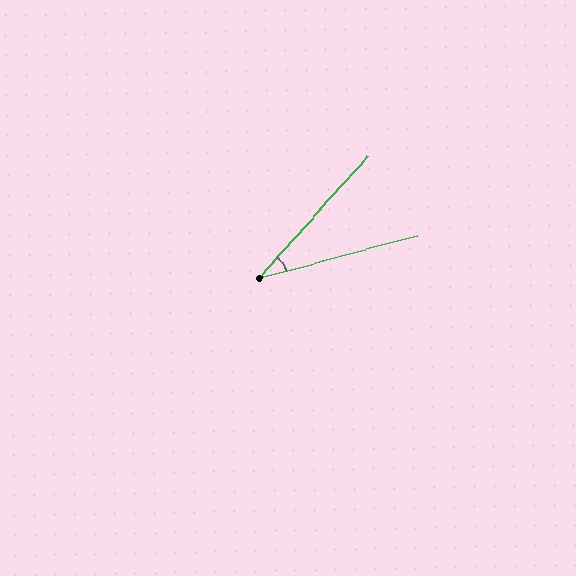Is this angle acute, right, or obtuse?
It is acute.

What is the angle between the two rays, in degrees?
Approximately 33 degrees.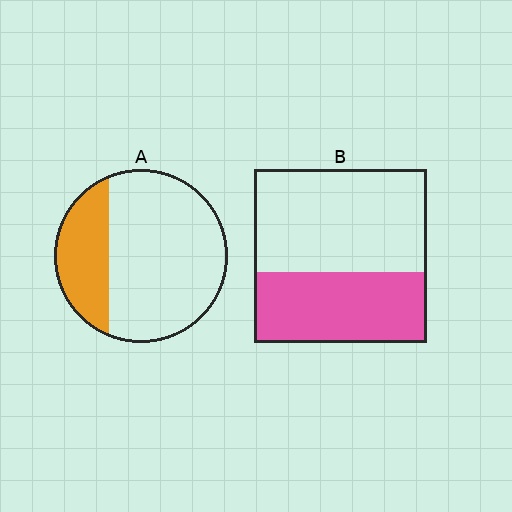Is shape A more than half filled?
No.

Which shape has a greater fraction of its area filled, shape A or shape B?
Shape B.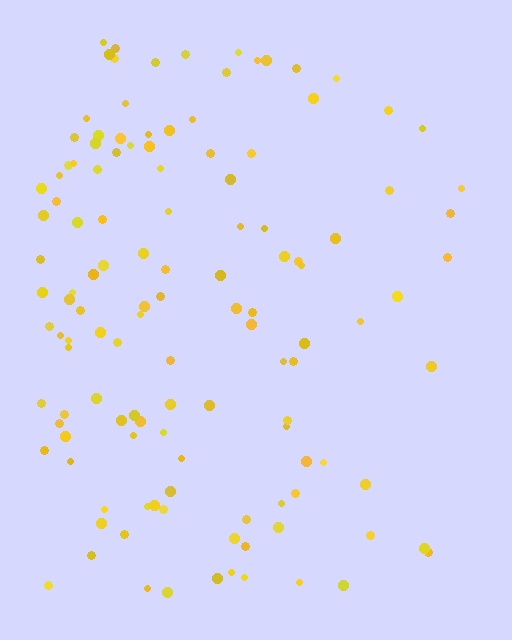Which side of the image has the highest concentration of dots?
The left.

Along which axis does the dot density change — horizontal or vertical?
Horizontal.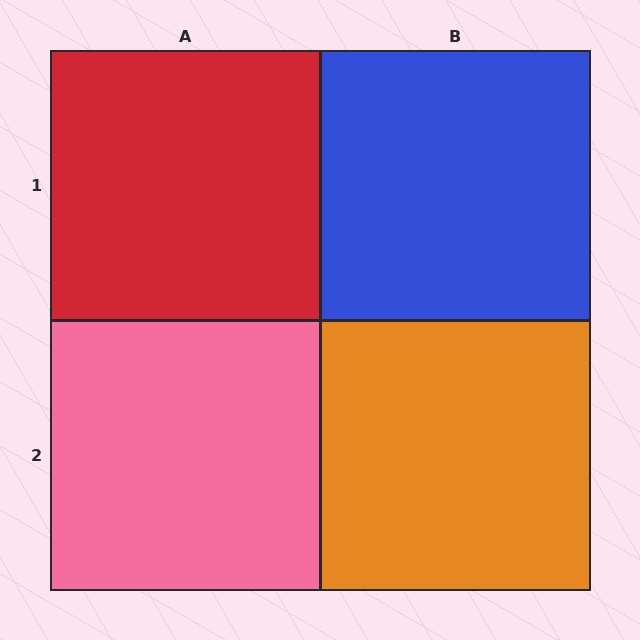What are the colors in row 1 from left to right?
Red, blue.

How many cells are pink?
1 cell is pink.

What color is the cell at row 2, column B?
Orange.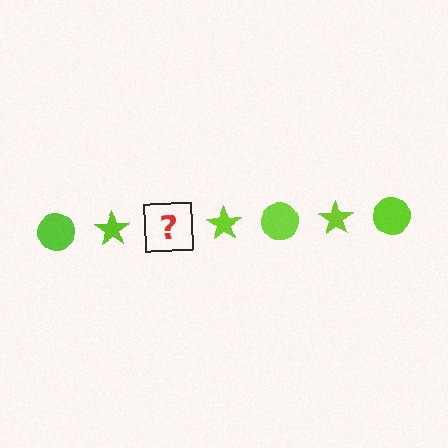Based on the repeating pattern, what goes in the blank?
The blank should be a lime circle.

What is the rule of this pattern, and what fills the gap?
The rule is that the pattern cycles through circle, star shapes in lime. The gap should be filled with a lime circle.